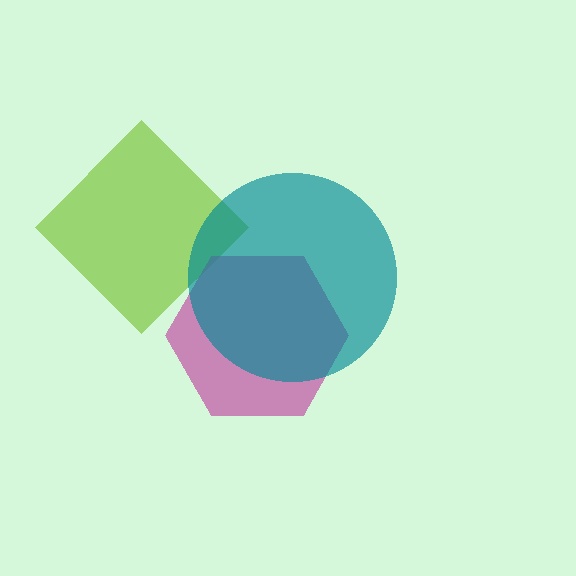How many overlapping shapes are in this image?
There are 3 overlapping shapes in the image.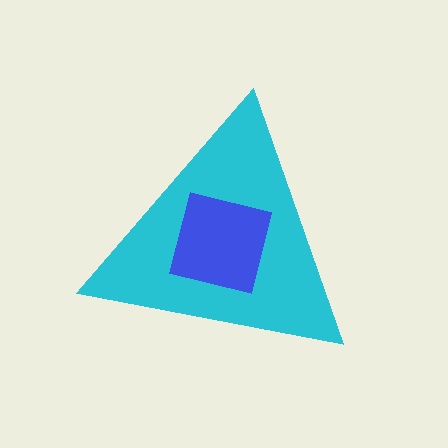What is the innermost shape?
The blue square.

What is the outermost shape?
The cyan triangle.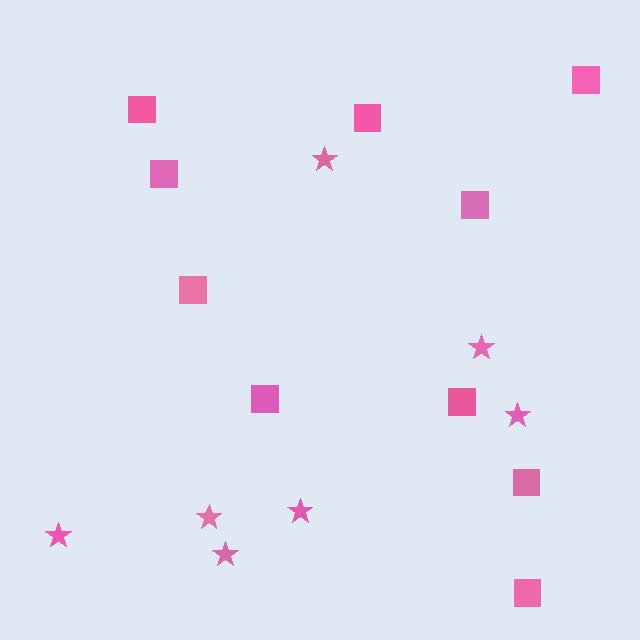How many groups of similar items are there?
There are 2 groups: one group of stars (7) and one group of squares (10).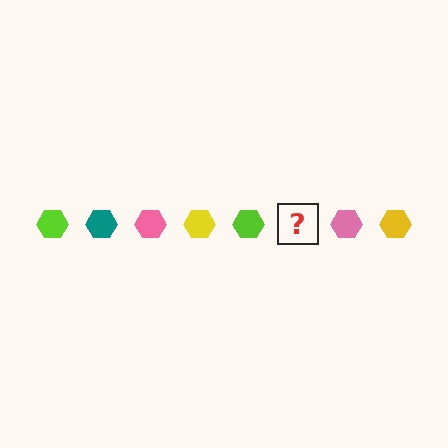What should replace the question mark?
The question mark should be replaced with a teal hexagon.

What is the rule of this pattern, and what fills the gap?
The rule is that the pattern cycles through lime, teal, pink, yellow hexagons. The gap should be filled with a teal hexagon.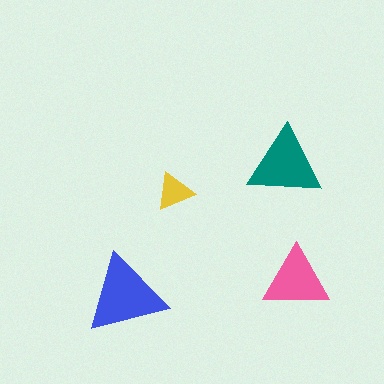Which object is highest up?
The teal triangle is topmost.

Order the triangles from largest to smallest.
the blue one, the teal one, the pink one, the yellow one.